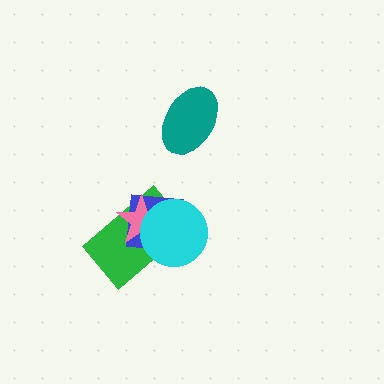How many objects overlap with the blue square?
3 objects overlap with the blue square.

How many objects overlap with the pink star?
3 objects overlap with the pink star.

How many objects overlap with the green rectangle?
3 objects overlap with the green rectangle.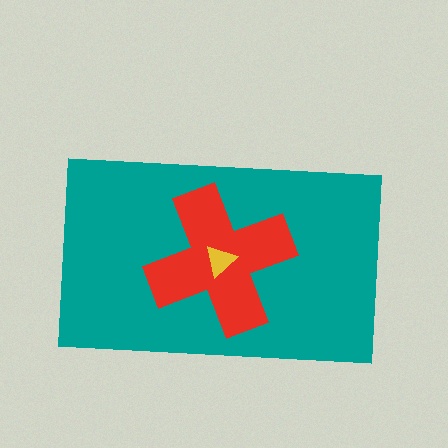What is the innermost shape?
The yellow triangle.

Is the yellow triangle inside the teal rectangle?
Yes.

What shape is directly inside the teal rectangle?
The red cross.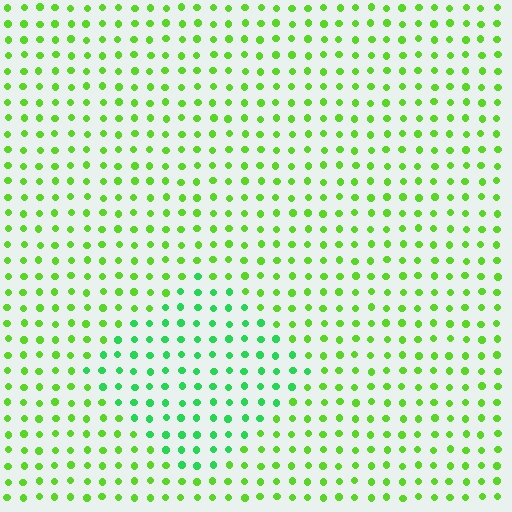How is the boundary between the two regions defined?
The boundary is defined purely by a slight shift in hue (about 33 degrees). Spacing, size, and orientation are identical on both sides.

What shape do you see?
I see a diamond.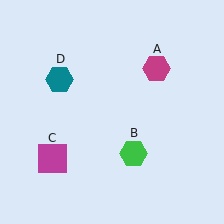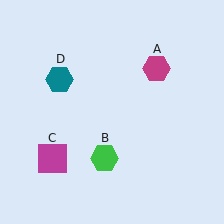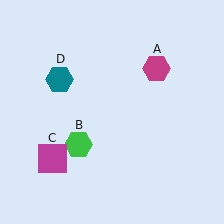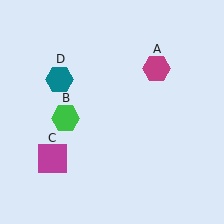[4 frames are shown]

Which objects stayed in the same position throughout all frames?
Magenta hexagon (object A) and magenta square (object C) and teal hexagon (object D) remained stationary.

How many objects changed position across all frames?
1 object changed position: green hexagon (object B).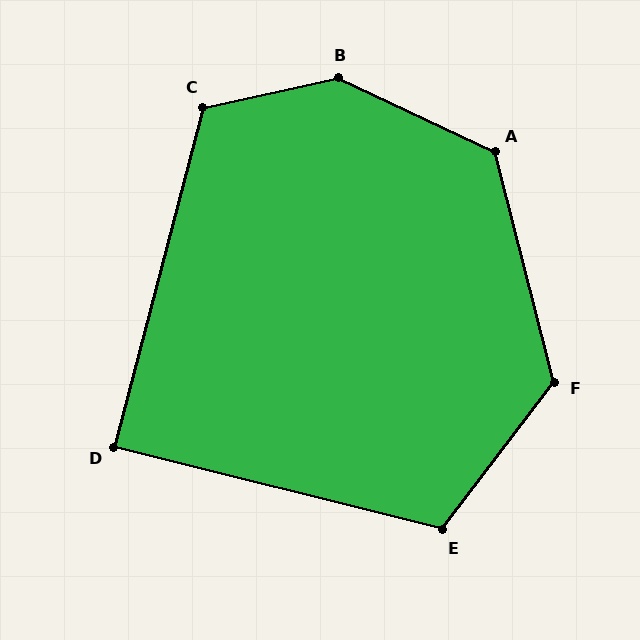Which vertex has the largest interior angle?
B, at approximately 142 degrees.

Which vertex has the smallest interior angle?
D, at approximately 89 degrees.